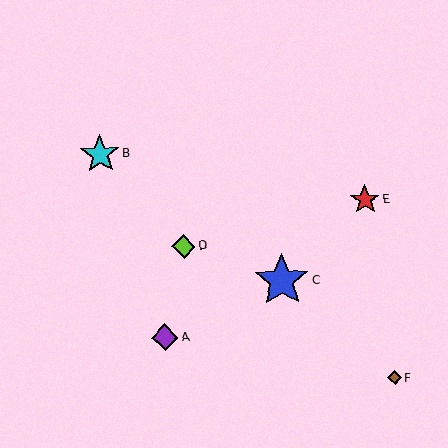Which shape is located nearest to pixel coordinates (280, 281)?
The blue star (labeled C) at (282, 281) is nearest to that location.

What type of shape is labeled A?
Shape A is a purple diamond.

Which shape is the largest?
The blue star (labeled C) is the largest.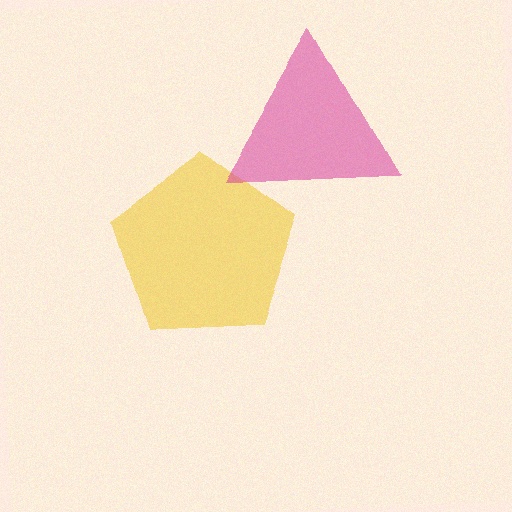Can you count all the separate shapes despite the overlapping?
Yes, there are 2 separate shapes.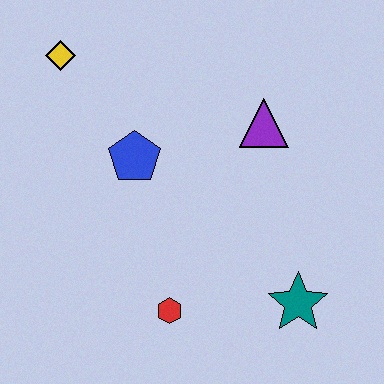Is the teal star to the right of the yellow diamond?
Yes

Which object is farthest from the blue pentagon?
The teal star is farthest from the blue pentagon.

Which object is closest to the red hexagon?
The teal star is closest to the red hexagon.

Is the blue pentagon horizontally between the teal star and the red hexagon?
No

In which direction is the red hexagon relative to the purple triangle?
The red hexagon is below the purple triangle.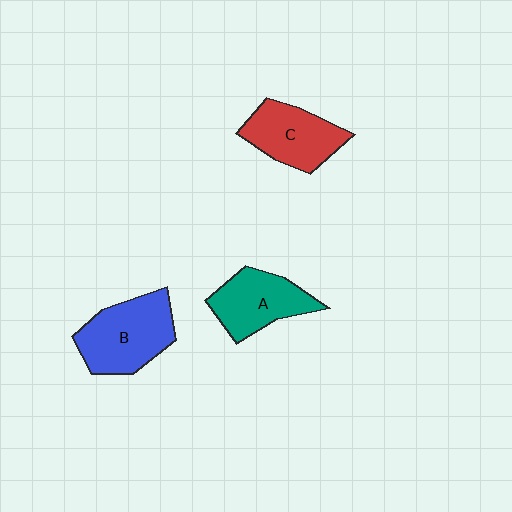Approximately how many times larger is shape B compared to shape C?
Approximately 1.2 times.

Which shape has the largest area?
Shape B (blue).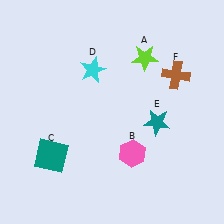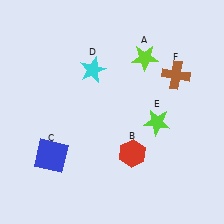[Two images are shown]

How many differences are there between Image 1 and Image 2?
There are 3 differences between the two images.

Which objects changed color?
B changed from pink to red. C changed from teal to blue. E changed from teal to lime.